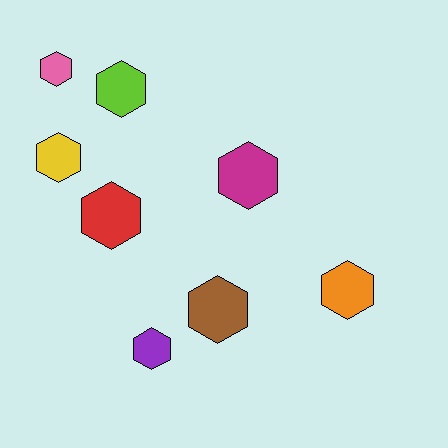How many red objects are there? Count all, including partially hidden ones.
There is 1 red object.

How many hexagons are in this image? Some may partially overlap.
There are 8 hexagons.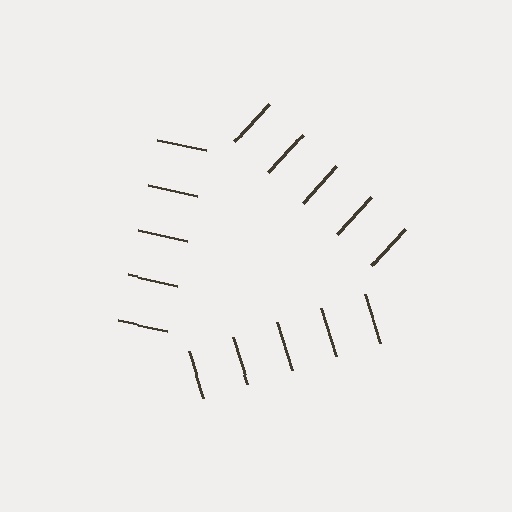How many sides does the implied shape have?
3 sides — the line-ends trace a triangle.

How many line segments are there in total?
15 — 5 along each of the 3 edges.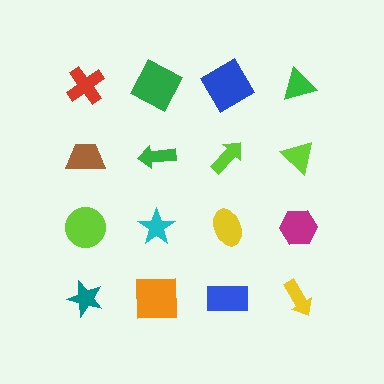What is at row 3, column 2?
A cyan star.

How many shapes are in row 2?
4 shapes.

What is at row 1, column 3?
A blue diamond.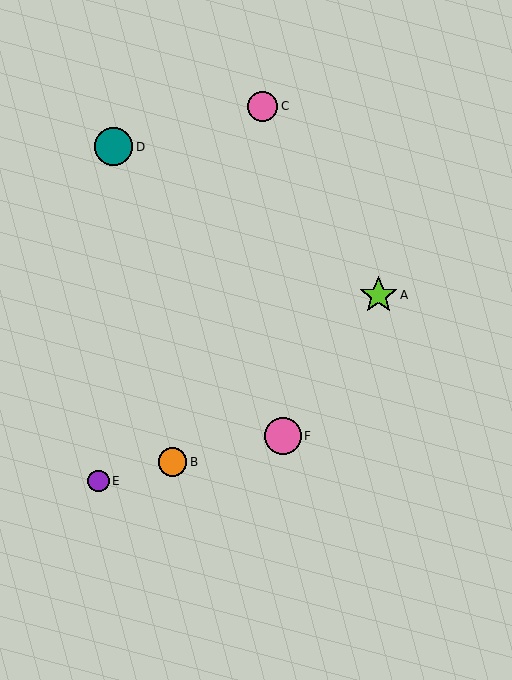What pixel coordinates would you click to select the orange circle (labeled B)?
Click at (173, 462) to select the orange circle B.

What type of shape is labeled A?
Shape A is a lime star.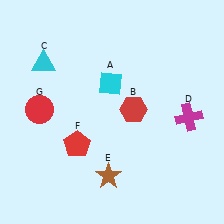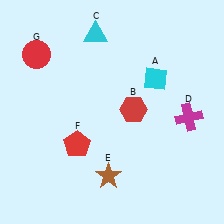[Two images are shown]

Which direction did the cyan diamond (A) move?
The cyan diamond (A) moved right.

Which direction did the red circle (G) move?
The red circle (G) moved up.